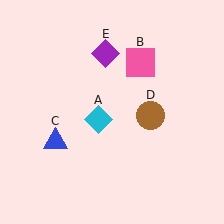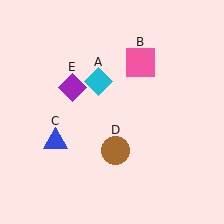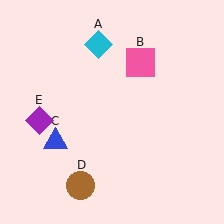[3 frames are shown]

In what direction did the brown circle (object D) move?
The brown circle (object D) moved down and to the left.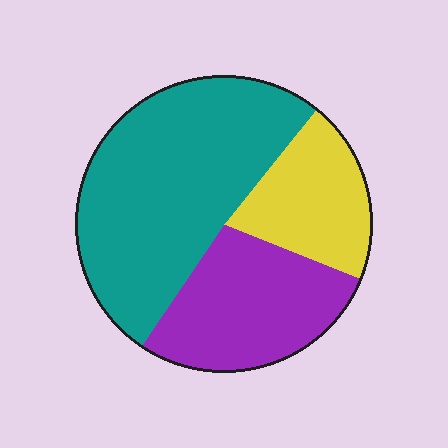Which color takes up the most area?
Teal, at roughly 50%.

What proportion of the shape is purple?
Purple takes up about one quarter (1/4) of the shape.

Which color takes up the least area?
Yellow, at roughly 20%.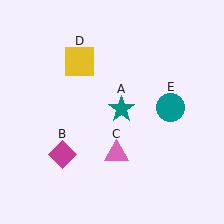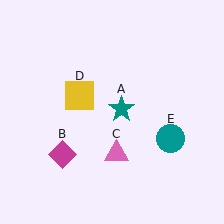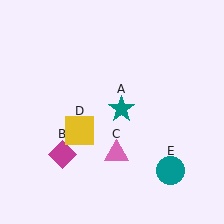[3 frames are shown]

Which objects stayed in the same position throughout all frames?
Teal star (object A) and magenta diamond (object B) and pink triangle (object C) remained stationary.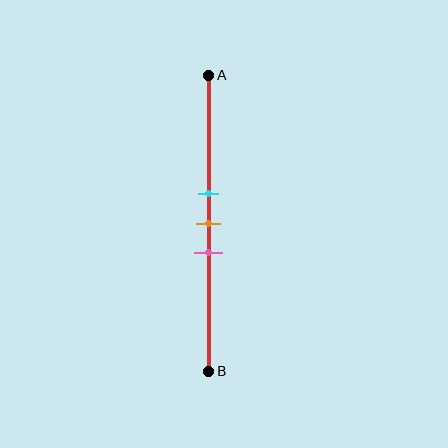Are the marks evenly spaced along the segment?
Yes, the marks are approximately evenly spaced.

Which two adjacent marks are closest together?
The cyan and orange marks are the closest adjacent pair.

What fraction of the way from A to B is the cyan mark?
The cyan mark is approximately 40% (0.4) of the way from A to B.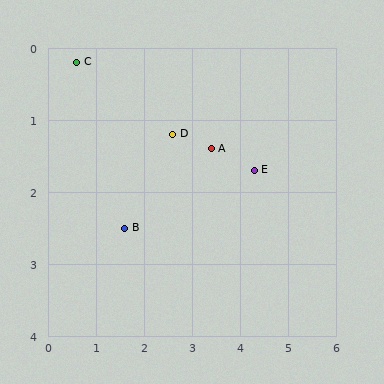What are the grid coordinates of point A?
Point A is at approximately (3.4, 1.4).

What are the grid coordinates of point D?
Point D is at approximately (2.6, 1.2).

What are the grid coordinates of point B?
Point B is at approximately (1.6, 2.5).